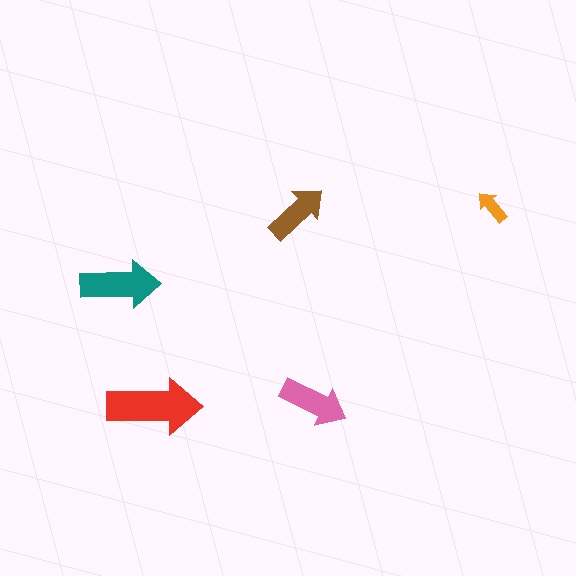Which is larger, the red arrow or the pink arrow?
The red one.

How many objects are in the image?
There are 5 objects in the image.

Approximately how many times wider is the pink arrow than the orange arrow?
About 2 times wider.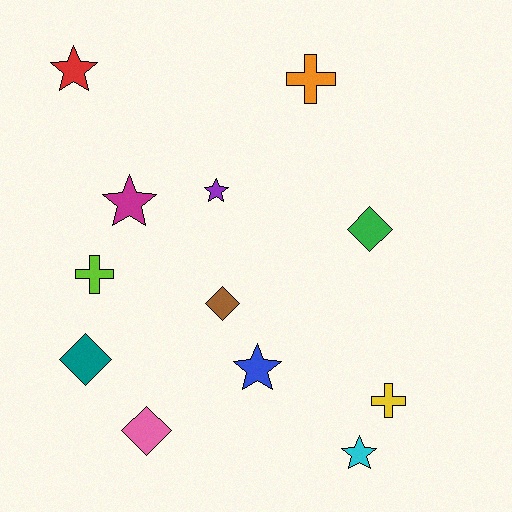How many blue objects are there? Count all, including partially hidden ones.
There is 1 blue object.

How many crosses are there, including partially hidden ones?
There are 3 crosses.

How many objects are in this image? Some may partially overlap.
There are 12 objects.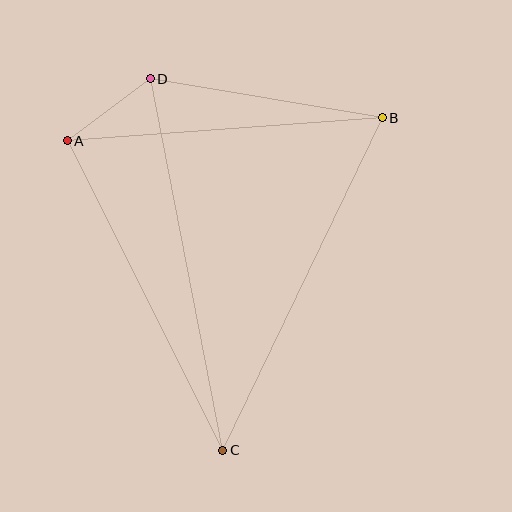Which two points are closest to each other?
Points A and D are closest to each other.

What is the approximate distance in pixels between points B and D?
The distance between B and D is approximately 235 pixels.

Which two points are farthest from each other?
Points C and D are farthest from each other.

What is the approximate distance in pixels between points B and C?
The distance between B and C is approximately 369 pixels.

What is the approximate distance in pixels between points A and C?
The distance between A and C is approximately 346 pixels.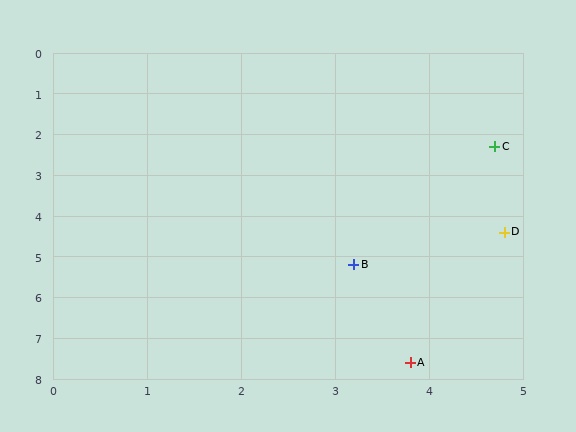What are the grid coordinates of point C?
Point C is at approximately (4.7, 2.3).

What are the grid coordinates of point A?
Point A is at approximately (3.8, 7.6).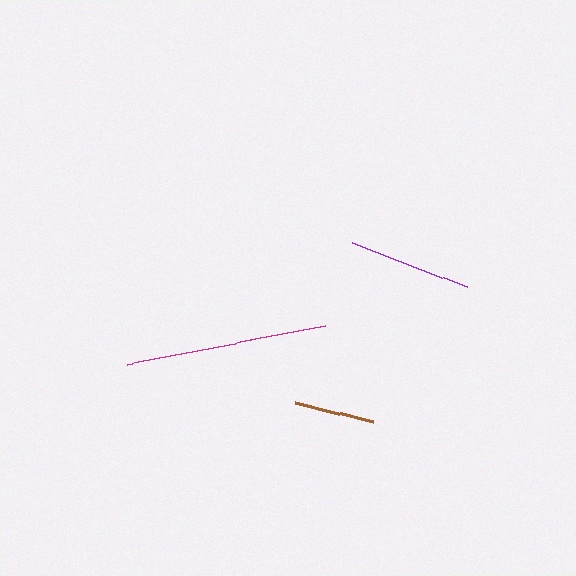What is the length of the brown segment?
The brown segment is approximately 81 pixels long.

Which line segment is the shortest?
The brown line is the shortest at approximately 81 pixels.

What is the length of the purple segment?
The purple segment is approximately 123 pixels long.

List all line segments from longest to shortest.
From longest to shortest: magenta, purple, brown.